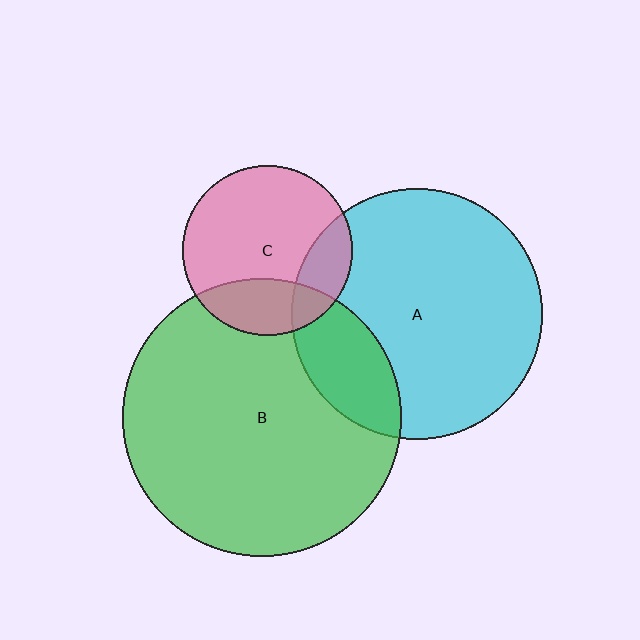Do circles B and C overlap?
Yes.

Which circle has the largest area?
Circle B (green).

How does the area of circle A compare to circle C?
Approximately 2.2 times.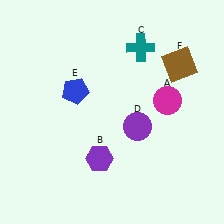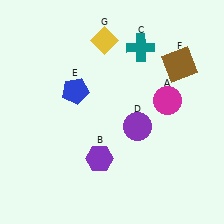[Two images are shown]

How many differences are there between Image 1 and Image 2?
There is 1 difference between the two images.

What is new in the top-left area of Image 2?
A yellow diamond (G) was added in the top-left area of Image 2.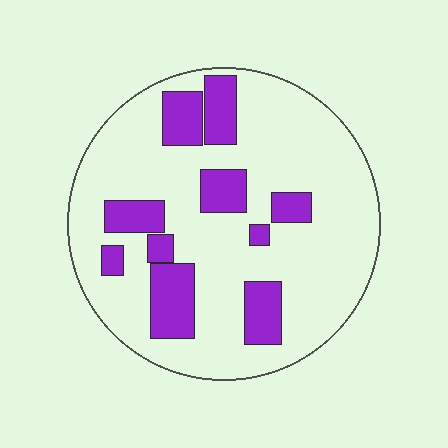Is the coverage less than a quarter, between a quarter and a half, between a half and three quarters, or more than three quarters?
Less than a quarter.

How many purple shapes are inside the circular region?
10.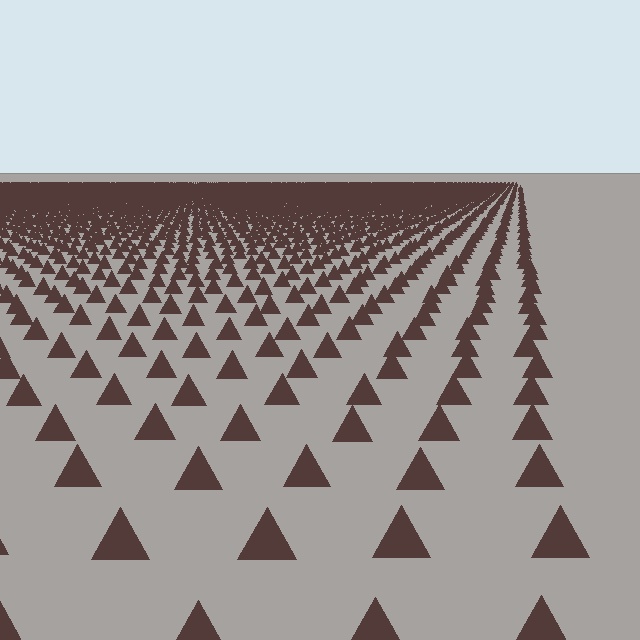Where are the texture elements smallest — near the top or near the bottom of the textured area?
Near the top.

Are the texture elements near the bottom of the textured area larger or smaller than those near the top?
Larger. Near the bottom, elements are closer to the viewer and appear at a bigger on-screen size.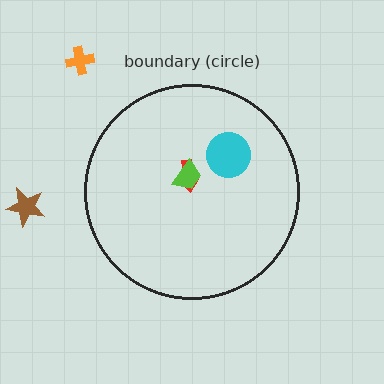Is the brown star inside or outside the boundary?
Outside.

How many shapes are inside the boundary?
3 inside, 2 outside.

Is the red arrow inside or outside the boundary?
Inside.